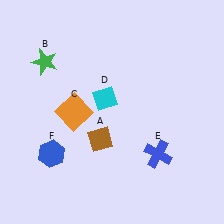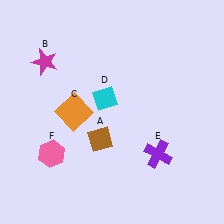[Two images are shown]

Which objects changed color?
B changed from green to magenta. E changed from blue to purple. F changed from blue to pink.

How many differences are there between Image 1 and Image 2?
There are 3 differences between the two images.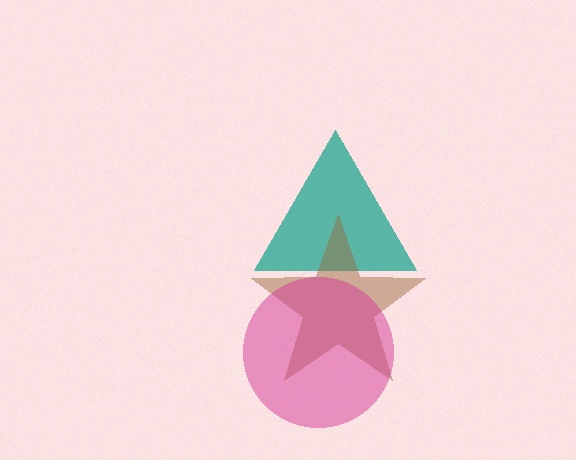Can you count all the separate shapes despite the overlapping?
Yes, there are 3 separate shapes.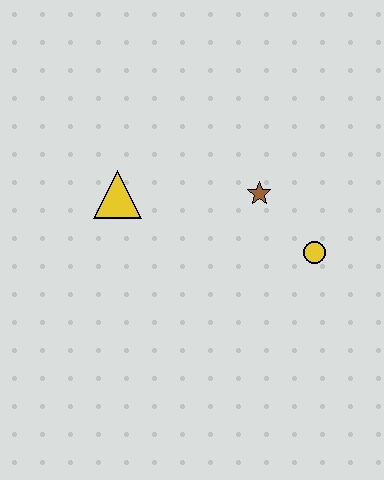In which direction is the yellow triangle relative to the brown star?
The yellow triangle is to the left of the brown star.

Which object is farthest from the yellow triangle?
The yellow circle is farthest from the yellow triangle.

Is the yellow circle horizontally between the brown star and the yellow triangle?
No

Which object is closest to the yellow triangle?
The brown star is closest to the yellow triangle.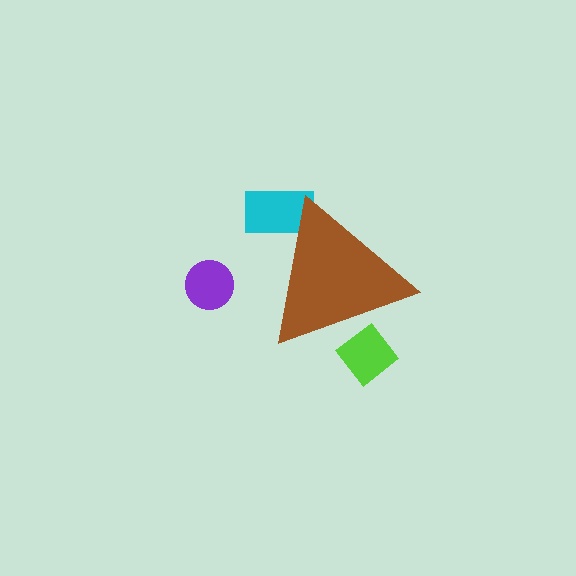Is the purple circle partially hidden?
No, the purple circle is fully visible.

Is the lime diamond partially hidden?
Yes, the lime diamond is partially hidden behind the brown triangle.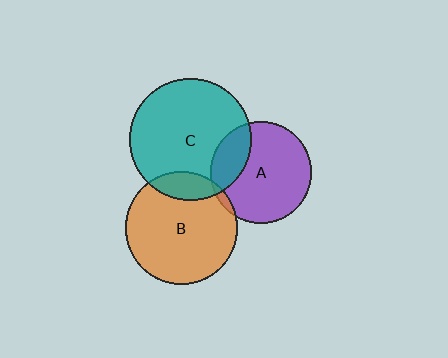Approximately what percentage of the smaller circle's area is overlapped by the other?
Approximately 5%.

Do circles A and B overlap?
Yes.